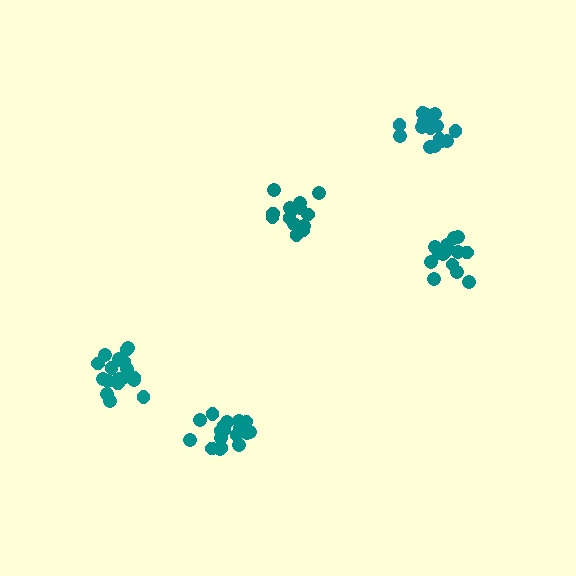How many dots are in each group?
Group 1: 19 dots, Group 2: 15 dots, Group 3: 17 dots, Group 4: 18 dots, Group 5: 16 dots (85 total).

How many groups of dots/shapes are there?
There are 5 groups.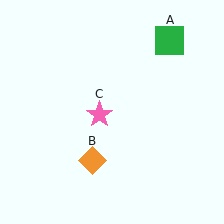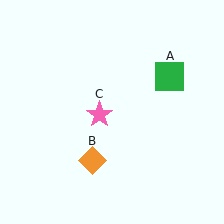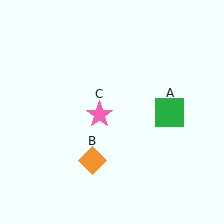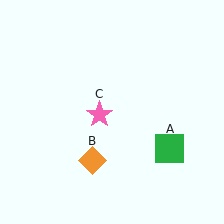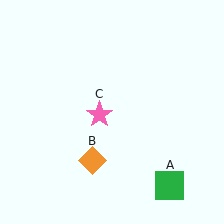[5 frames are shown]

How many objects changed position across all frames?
1 object changed position: green square (object A).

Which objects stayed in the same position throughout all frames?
Orange diamond (object B) and pink star (object C) remained stationary.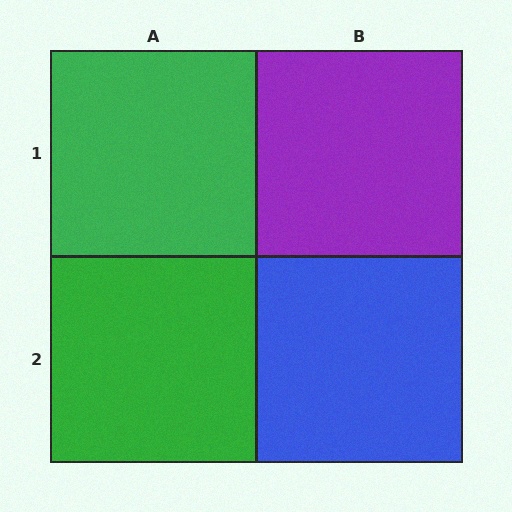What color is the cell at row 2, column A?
Green.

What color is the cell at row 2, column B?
Blue.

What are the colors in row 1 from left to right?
Green, purple.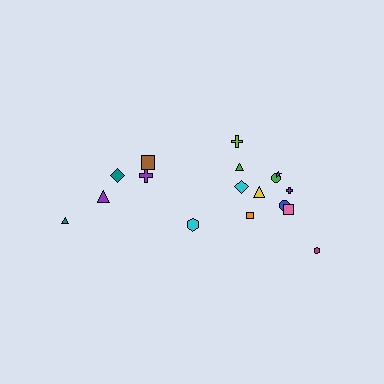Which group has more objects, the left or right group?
The right group.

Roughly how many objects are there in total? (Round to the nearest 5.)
Roughly 20 objects in total.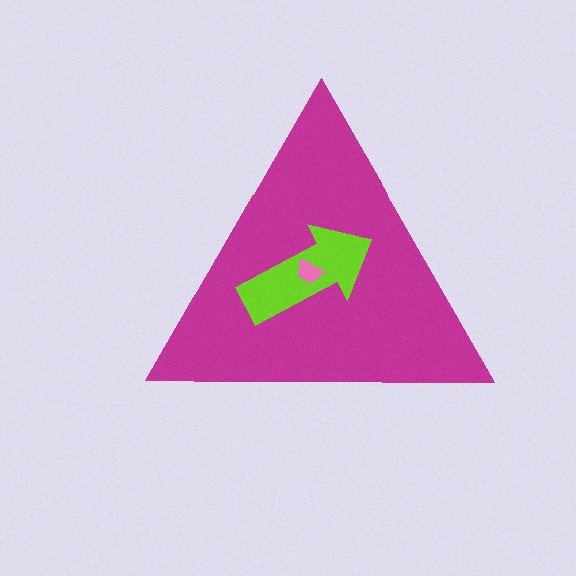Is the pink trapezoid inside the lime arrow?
Yes.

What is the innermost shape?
The pink trapezoid.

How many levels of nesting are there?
3.